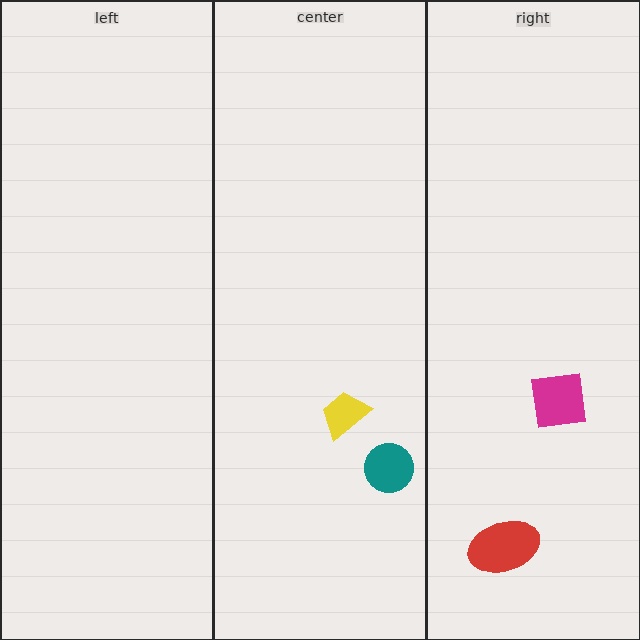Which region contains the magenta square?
The right region.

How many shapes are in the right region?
2.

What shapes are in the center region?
The yellow trapezoid, the teal circle.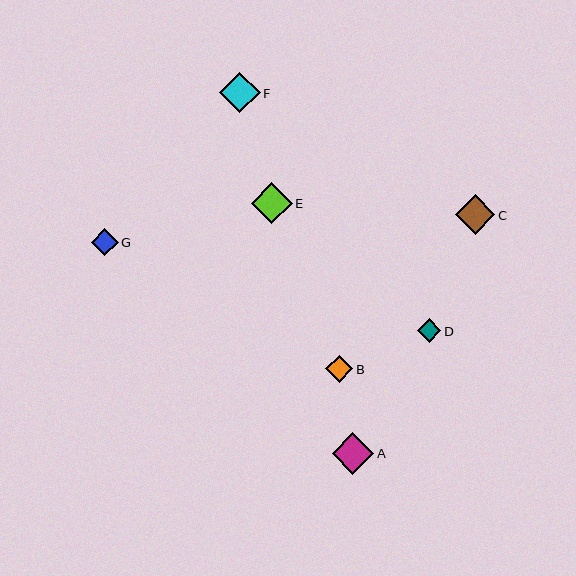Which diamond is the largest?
Diamond A is the largest with a size of approximately 42 pixels.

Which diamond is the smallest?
Diamond D is the smallest with a size of approximately 24 pixels.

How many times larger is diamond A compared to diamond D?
Diamond A is approximately 1.8 times the size of diamond D.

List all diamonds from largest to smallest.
From largest to smallest: A, E, F, C, B, G, D.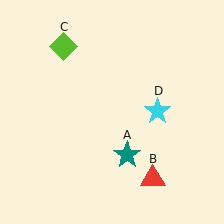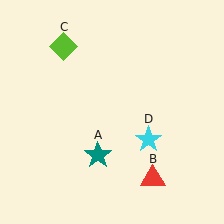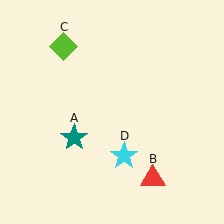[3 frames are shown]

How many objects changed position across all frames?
2 objects changed position: teal star (object A), cyan star (object D).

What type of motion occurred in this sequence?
The teal star (object A), cyan star (object D) rotated clockwise around the center of the scene.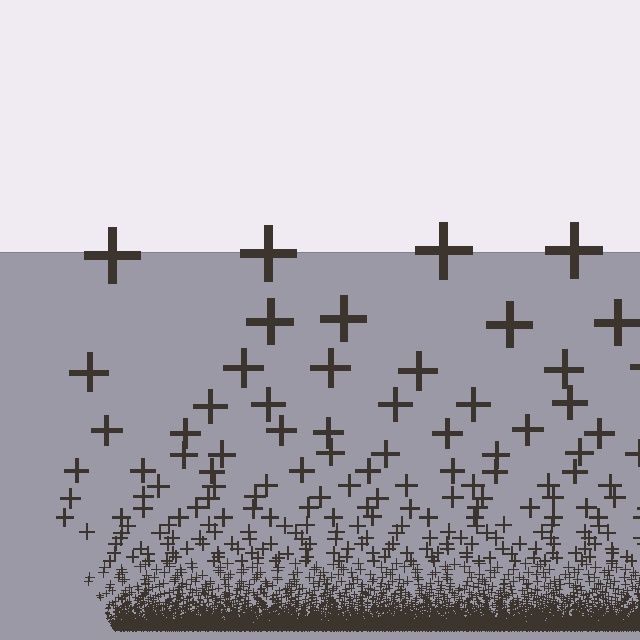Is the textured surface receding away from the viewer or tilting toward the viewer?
The surface appears to tilt toward the viewer. Texture elements get larger and sparser toward the top.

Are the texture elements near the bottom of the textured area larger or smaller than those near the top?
Smaller. The gradient is inverted — elements near the bottom are smaller and denser.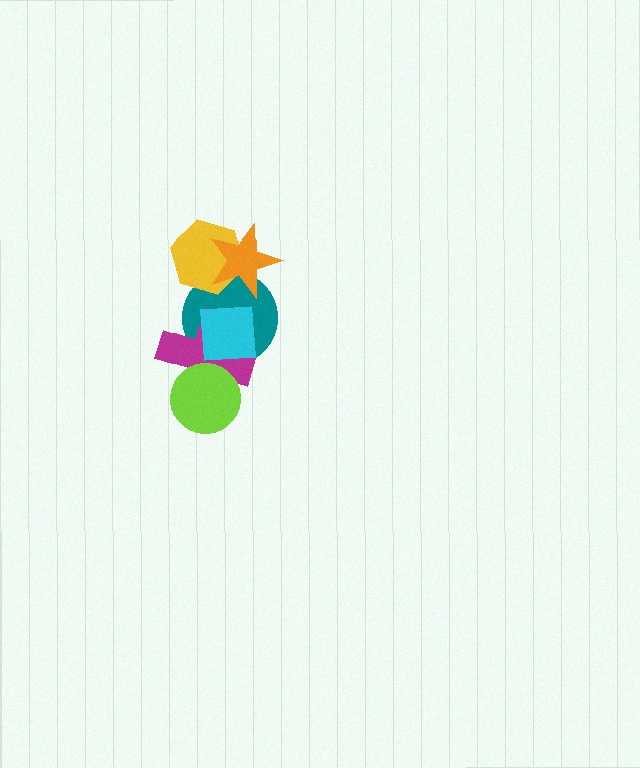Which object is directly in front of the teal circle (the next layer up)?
The magenta cross is directly in front of the teal circle.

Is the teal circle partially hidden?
Yes, it is partially covered by another shape.